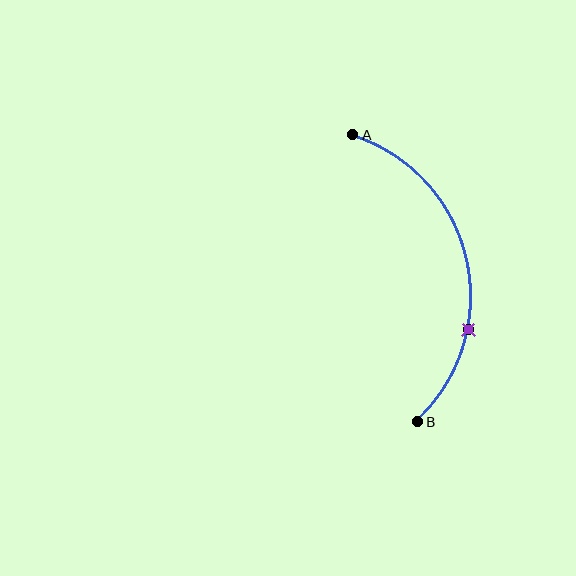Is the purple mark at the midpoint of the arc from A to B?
No. The purple mark lies on the arc but is closer to endpoint B. The arc midpoint would be at the point on the curve equidistant along the arc from both A and B.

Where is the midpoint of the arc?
The arc midpoint is the point on the curve farthest from the straight line joining A and B. It sits to the right of that line.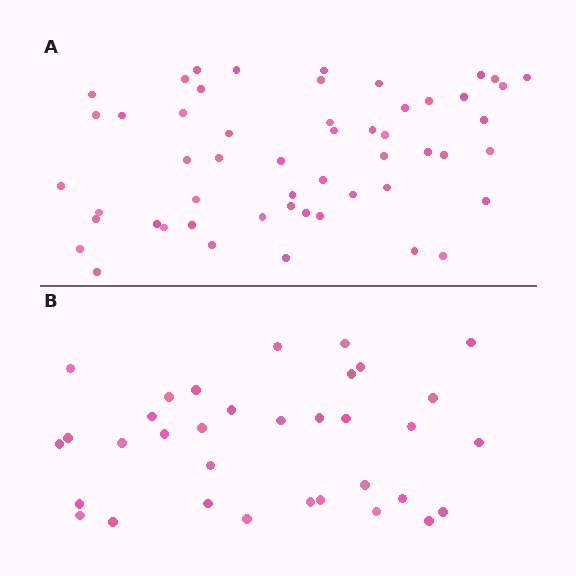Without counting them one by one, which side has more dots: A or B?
Region A (the top region) has more dots.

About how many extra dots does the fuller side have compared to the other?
Region A has approximately 20 more dots than region B.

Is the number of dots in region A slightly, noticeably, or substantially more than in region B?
Region A has substantially more. The ratio is roughly 1.6 to 1.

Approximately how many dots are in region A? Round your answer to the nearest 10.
About 50 dots. (The exact count is 53, which rounds to 50.)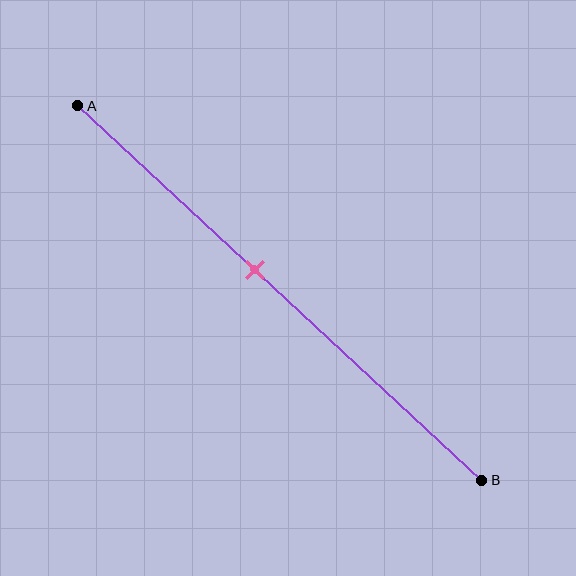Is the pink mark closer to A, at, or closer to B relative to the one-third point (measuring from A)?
The pink mark is closer to point B than the one-third point of segment AB.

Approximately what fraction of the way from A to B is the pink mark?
The pink mark is approximately 45% of the way from A to B.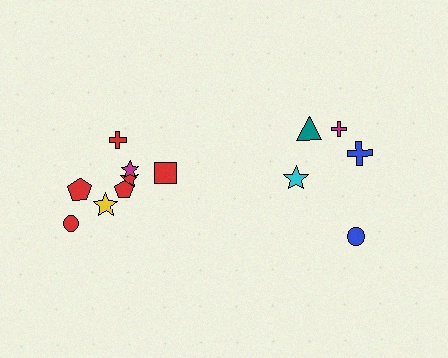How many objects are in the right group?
There are 5 objects.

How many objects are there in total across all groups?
There are 13 objects.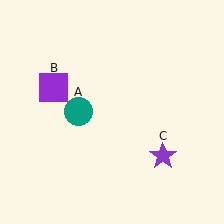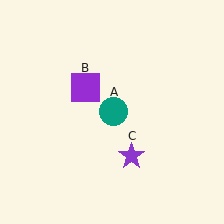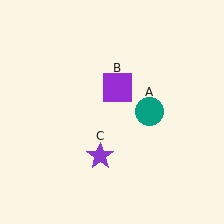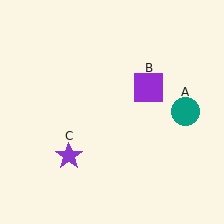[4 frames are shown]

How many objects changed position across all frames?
3 objects changed position: teal circle (object A), purple square (object B), purple star (object C).